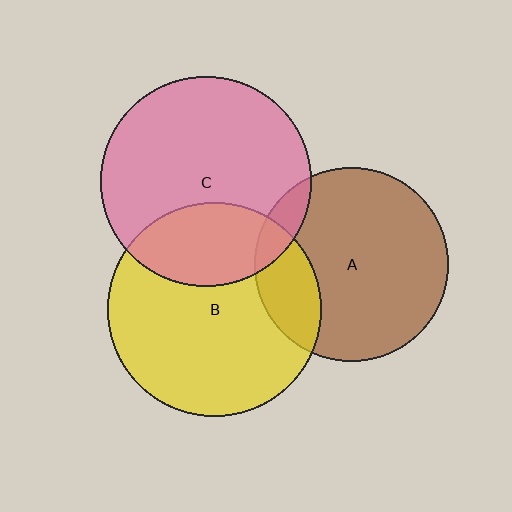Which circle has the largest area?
Circle B (yellow).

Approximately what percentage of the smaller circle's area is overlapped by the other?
Approximately 20%.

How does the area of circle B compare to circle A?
Approximately 1.2 times.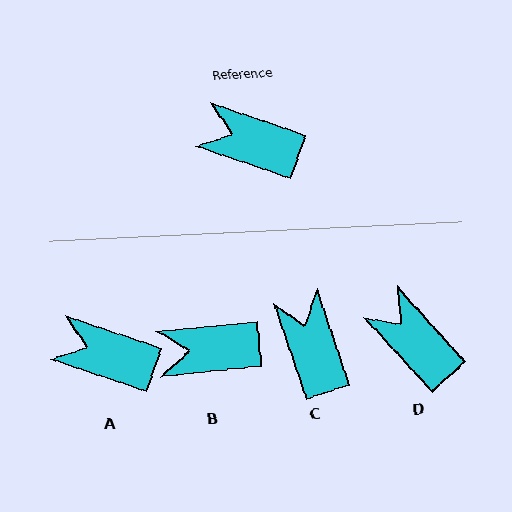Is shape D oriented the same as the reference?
No, it is off by about 29 degrees.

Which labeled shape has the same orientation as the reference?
A.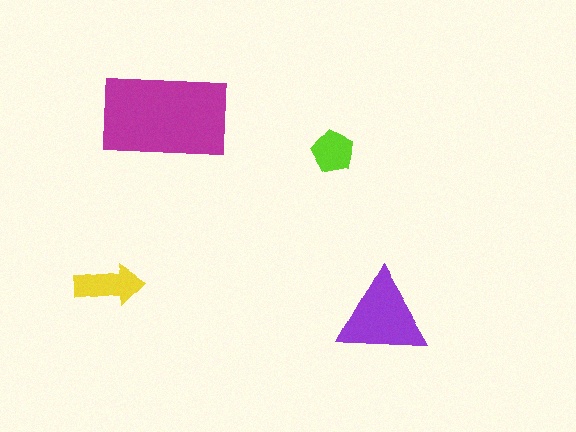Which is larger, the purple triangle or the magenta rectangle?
The magenta rectangle.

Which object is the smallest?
The lime pentagon.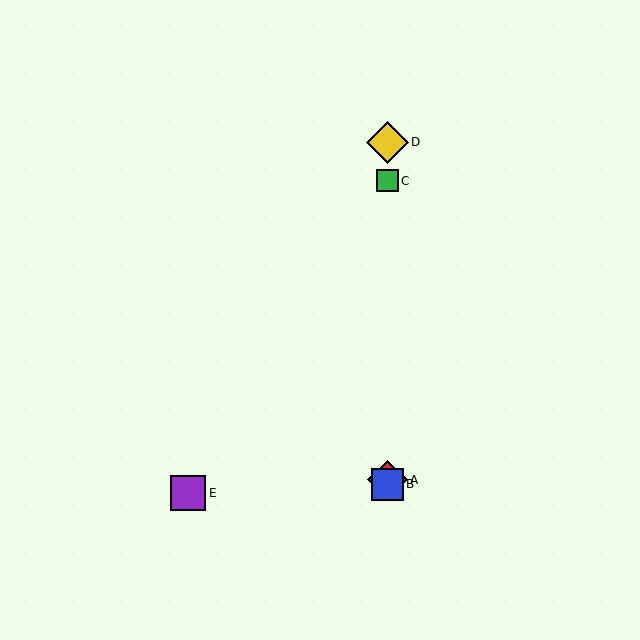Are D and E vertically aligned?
No, D is at x≈387 and E is at x≈188.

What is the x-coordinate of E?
Object E is at x≈188.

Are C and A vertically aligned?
Yes, both are at x≈387.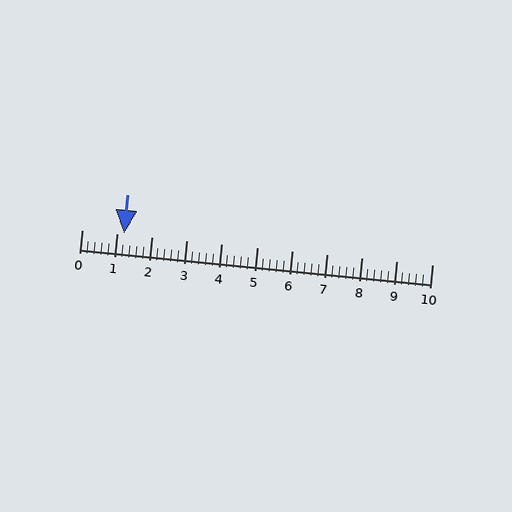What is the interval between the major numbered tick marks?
The major tick marks are spaced 1 units apart.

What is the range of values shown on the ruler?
The ruler shows values from 0 to 10.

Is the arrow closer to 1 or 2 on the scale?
The arrow is closer to 1.